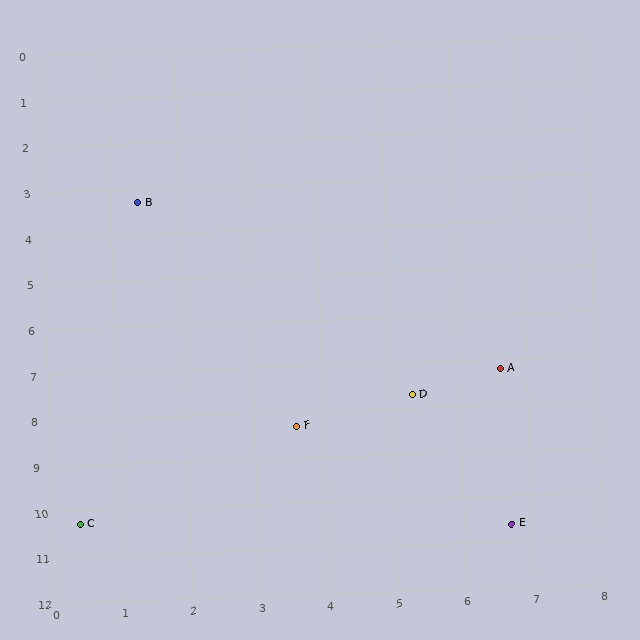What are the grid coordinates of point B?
Point B is at approximately (1.4, 3.3).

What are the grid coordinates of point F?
Point F is at approximately (3.6, 8.3).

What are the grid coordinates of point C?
Point C is at approximately (0.4, 10.3).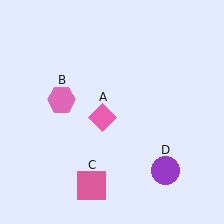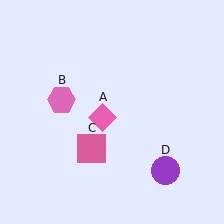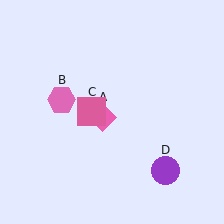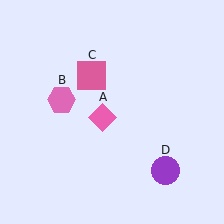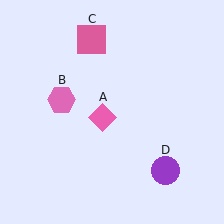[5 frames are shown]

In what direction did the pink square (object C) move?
The pink square (object C) moved up.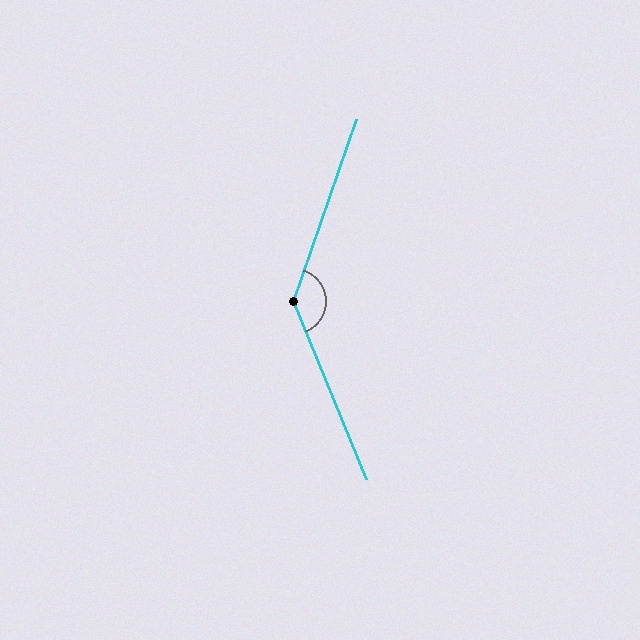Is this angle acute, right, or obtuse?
It is obtuse.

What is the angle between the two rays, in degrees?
Approximately 139 degrees.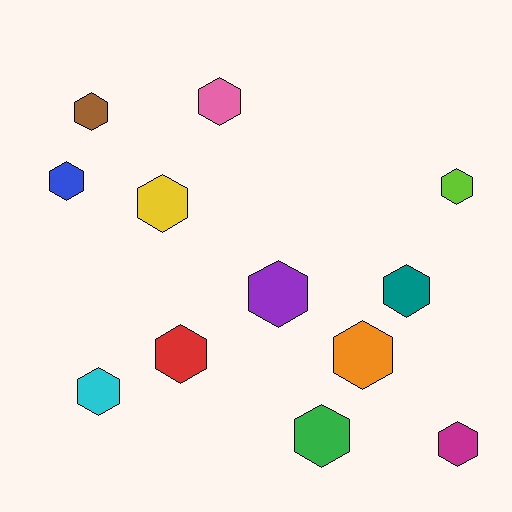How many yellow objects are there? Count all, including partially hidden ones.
There is 1 yellow object.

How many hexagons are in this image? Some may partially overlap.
There are 12 hexagons.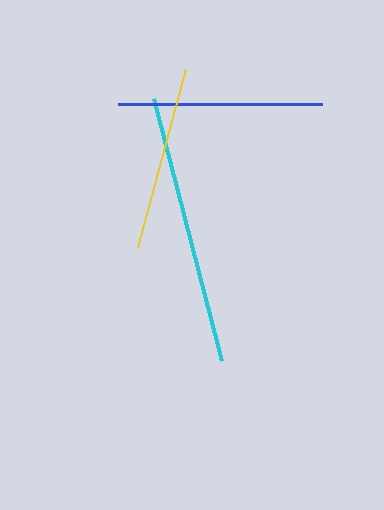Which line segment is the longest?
The cyan line is the longest at approximately 271 pixels.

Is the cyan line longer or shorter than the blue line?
The cyan line is longer than the blue line.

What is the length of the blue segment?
The blue segment is approximately 205 pixels long.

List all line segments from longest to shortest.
From longest to shortest: cyan, blue, yellow.